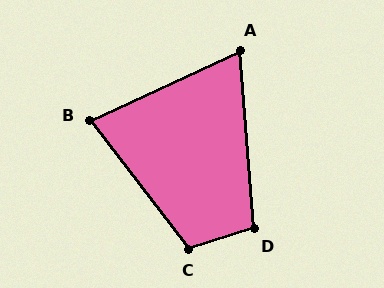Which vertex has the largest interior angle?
C, at approximately 111 degrees.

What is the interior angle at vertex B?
Approximately 77 degrees (acute).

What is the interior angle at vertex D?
Approximately 103 degrees (obtuse).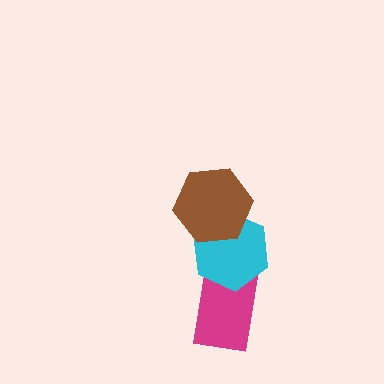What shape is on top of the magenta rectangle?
The cyan hexagon is on top of the magenta rectangle.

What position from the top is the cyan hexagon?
The cyan hexagon is 2nd from the top.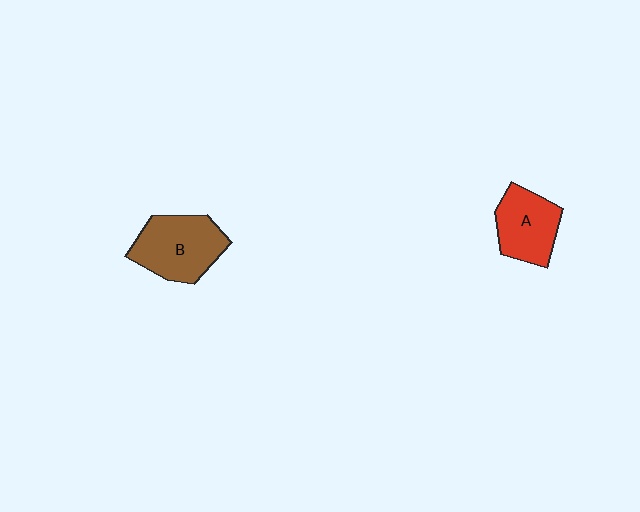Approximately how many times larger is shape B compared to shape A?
Approximately 1.2 times.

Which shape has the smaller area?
Shape A (red).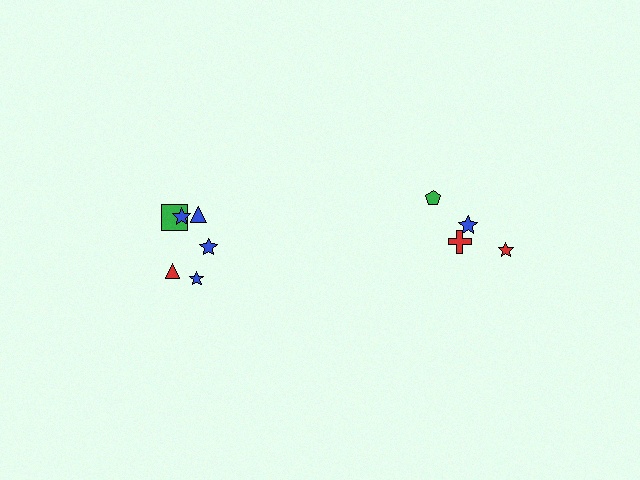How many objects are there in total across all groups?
There are 10 objects.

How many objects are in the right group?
There are 4 objects.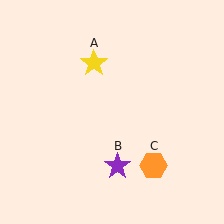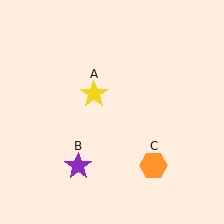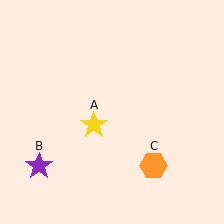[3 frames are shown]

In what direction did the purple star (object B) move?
The purple star (object B) moved left.